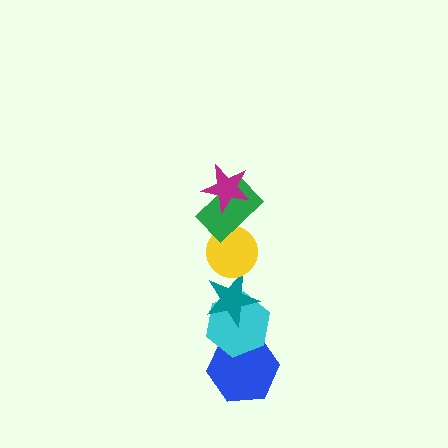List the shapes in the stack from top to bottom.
From top to bottom: the magenta star, the green rectangle, the yellow circle, the teal star, the cyan hexagon, the blue hexagon.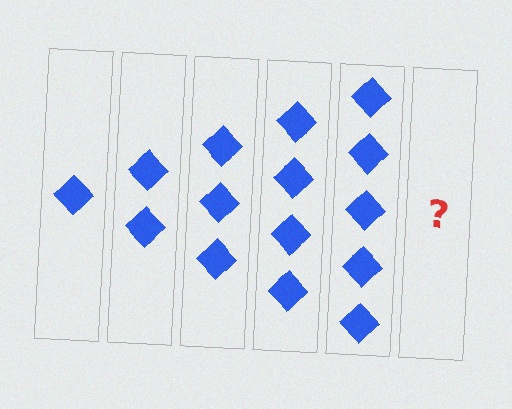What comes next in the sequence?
The next element should be 6 diamonds.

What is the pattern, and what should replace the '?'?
The pattern is that each step adds one more diamond. The '?' should be 6 diamonds.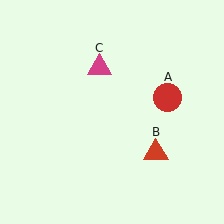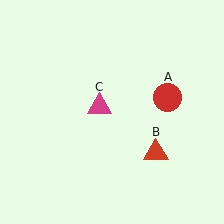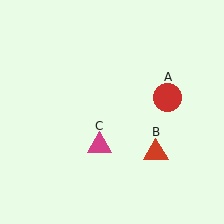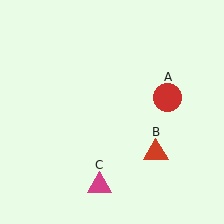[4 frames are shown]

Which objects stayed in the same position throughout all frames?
Red circle (object A) and red triangle (object B) remained stationary.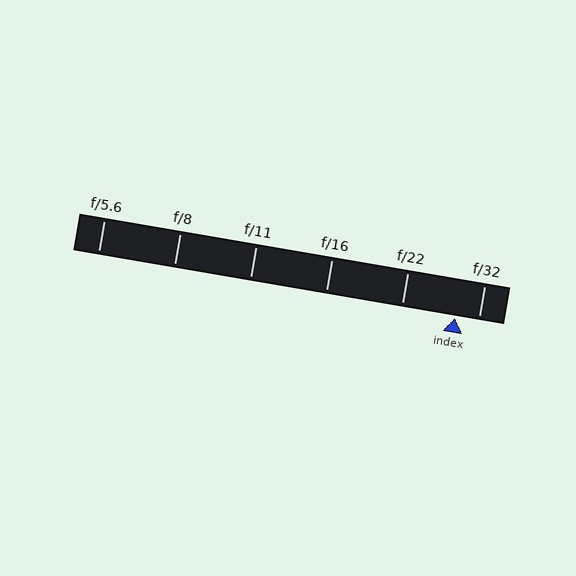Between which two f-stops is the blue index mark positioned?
The index mark is between f/22 and f/32.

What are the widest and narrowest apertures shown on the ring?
The widest aperture shown is f/5.6 and the narrowest is f/32.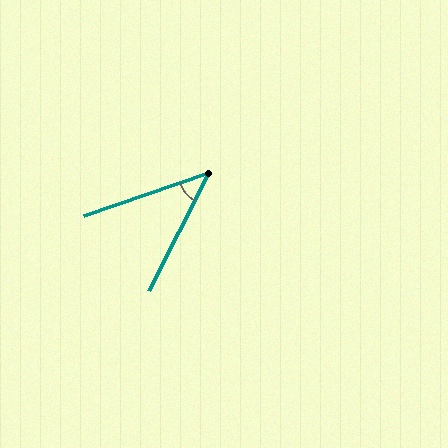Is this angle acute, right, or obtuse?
It is acute.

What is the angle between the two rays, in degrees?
Approximately 44 degrees.